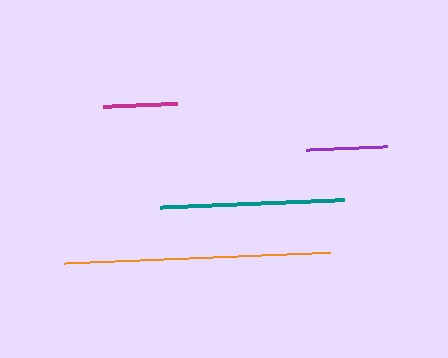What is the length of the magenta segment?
The magenta segment is approximately 74 pixels long.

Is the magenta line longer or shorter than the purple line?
The purple line is longer than the magenta line.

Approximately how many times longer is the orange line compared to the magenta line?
The orange line is approximately 3.6 times the length of the magenta line.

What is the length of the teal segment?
The teal segment is approximately 184 pixels long.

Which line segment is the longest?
The orange line is the longest at approximately 265 pixels.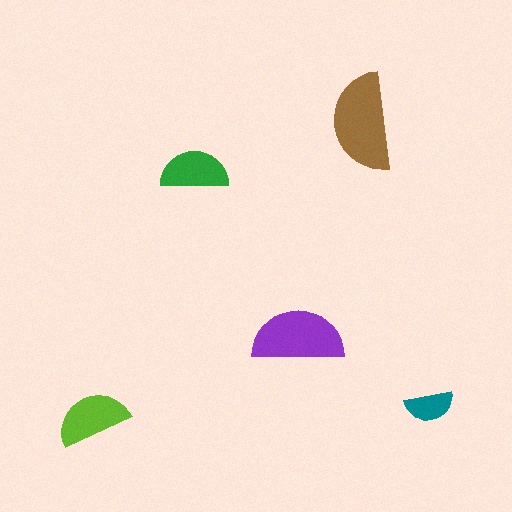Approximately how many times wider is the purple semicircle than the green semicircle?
About 1.5 times wider.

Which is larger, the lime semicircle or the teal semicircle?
The lime one.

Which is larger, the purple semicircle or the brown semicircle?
The brown one.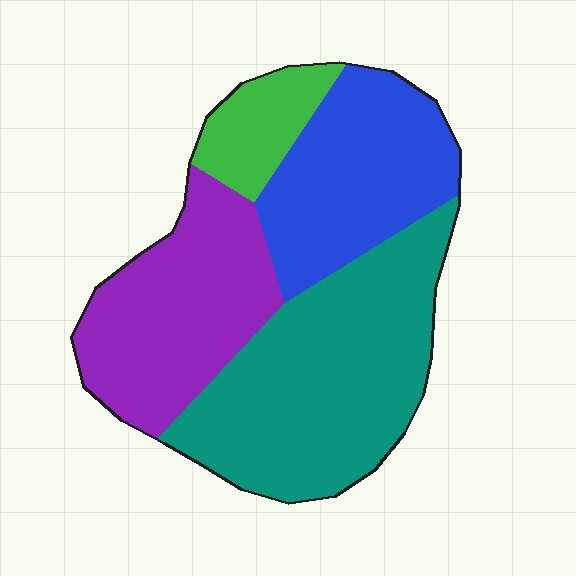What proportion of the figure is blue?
Blue covers around 25% of the figure.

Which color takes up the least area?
Green, at roughly 10%.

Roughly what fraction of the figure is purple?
Purple takes up about one quarter (1/4) of the figure.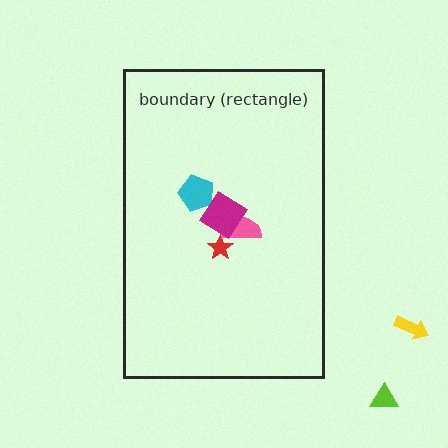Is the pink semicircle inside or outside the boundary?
Inside.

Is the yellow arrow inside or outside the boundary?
Outside.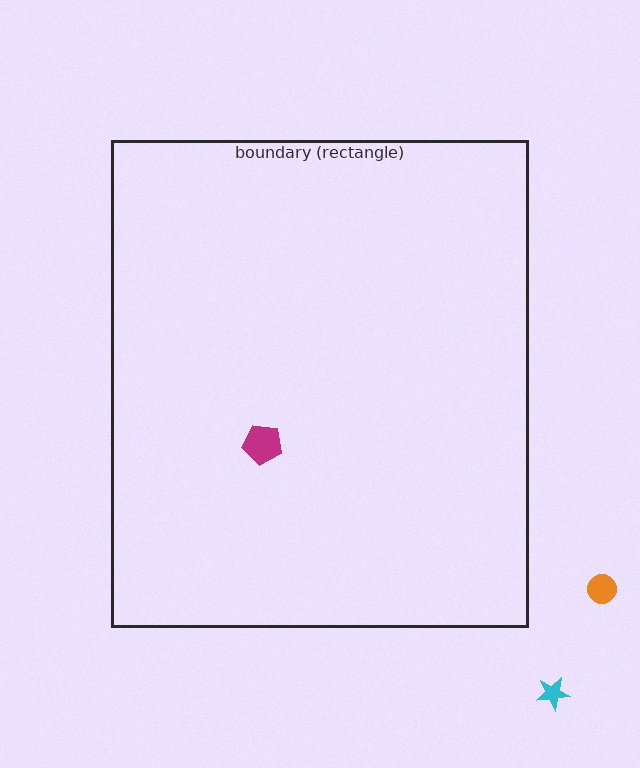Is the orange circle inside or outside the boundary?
Outside.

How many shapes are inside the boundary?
1 inside, 2 outside.